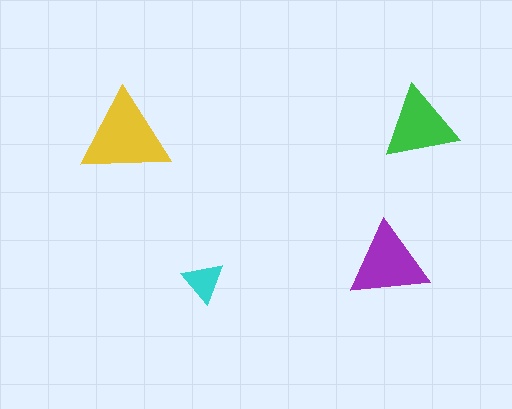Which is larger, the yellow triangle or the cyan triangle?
The yellow one.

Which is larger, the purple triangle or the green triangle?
The purple one.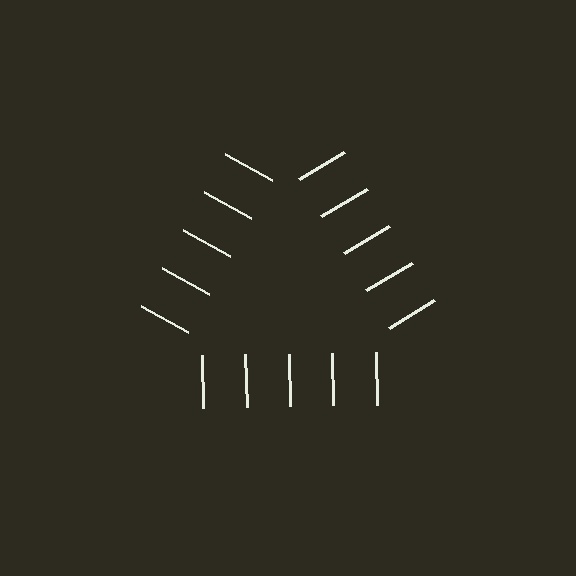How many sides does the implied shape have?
3 sides — the line-ends trace a triangle.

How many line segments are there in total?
15 — 5 along each of the 3 edges.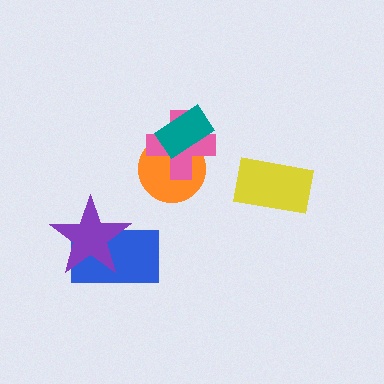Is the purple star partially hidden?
No, no other shape covers it.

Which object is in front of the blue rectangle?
The purple star is in front of the blue rectangle.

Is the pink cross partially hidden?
Yes, it is partially covered by another shape.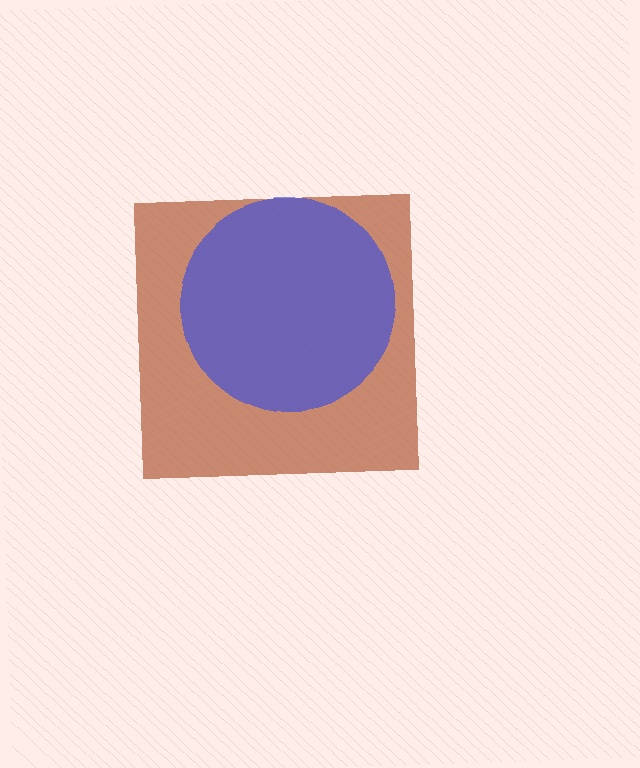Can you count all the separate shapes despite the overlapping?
Yes, there are 2 separate shapes.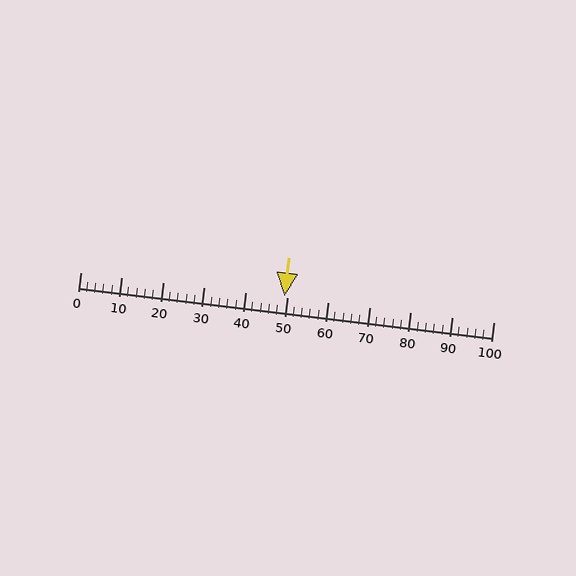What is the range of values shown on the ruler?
The ruler shows values from 0 to 100.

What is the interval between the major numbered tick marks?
The major tick marks are spaced 10 units apart.